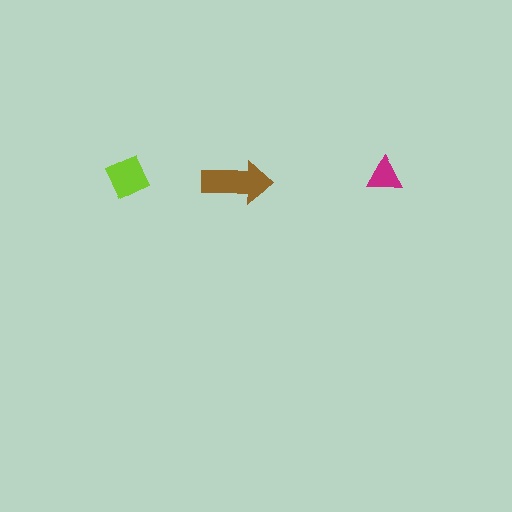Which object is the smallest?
The magenta triangle.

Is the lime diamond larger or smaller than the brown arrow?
Smaller.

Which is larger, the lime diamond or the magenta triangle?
The lime diamond.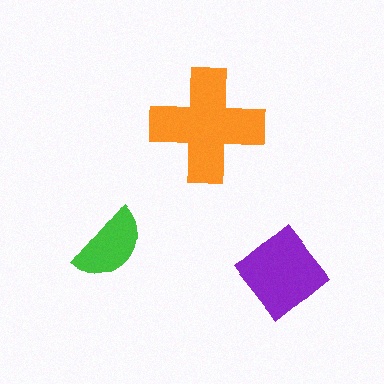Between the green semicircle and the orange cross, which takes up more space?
The orange cross.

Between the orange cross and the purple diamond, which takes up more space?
The orange cross.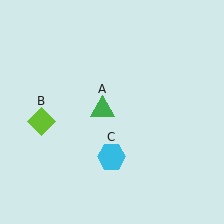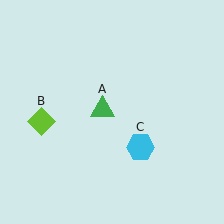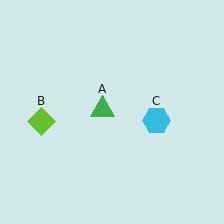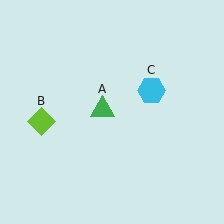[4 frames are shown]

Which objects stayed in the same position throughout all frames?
Green triangle (object A) and lime diamond (object B) remained stationary.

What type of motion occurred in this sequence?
The cyan hexagon (object C) rotated counterclockwise around the center of the scene.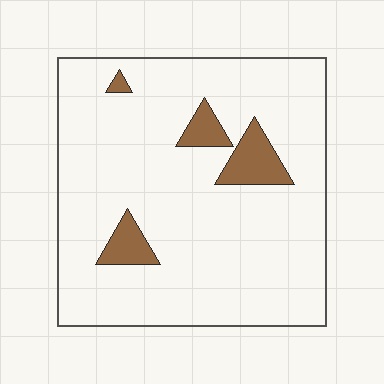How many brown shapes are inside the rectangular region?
4.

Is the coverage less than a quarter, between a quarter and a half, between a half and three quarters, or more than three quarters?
Less than a quarter.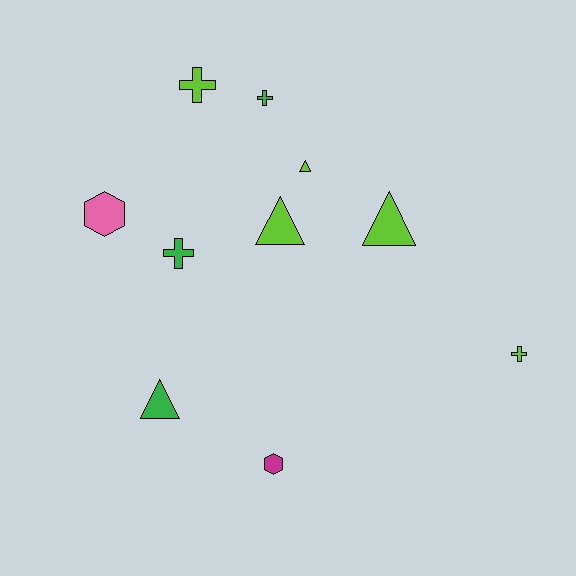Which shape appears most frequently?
Triangle, with 4 objects.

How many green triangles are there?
There is 1 green triangle.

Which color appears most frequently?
Lime, with 5 objects.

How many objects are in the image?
There are 10 objects.